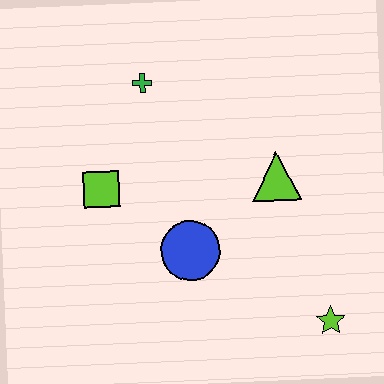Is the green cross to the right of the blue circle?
No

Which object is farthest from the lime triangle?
The lime square is farthest from the lime triangle.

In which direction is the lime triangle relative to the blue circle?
The lime triangle is to the right of the blue circle.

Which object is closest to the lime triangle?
The blue circle is closest to the lime triangle.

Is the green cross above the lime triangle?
Yes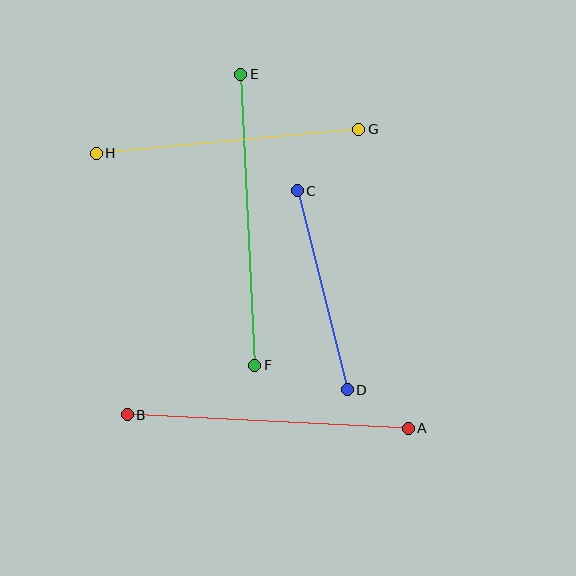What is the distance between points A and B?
The distance is approximately 281 pixels.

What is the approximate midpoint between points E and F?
The midpoint is at approximately (248, 220) pixels.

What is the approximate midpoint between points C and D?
The midpoint is at approximately (322, 290) pixels.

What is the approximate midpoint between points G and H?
The midpoint is at approximately (228, 141) pixels.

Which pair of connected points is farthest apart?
Points E and F are farthest apart.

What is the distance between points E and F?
The distance is approximately 291 pixels.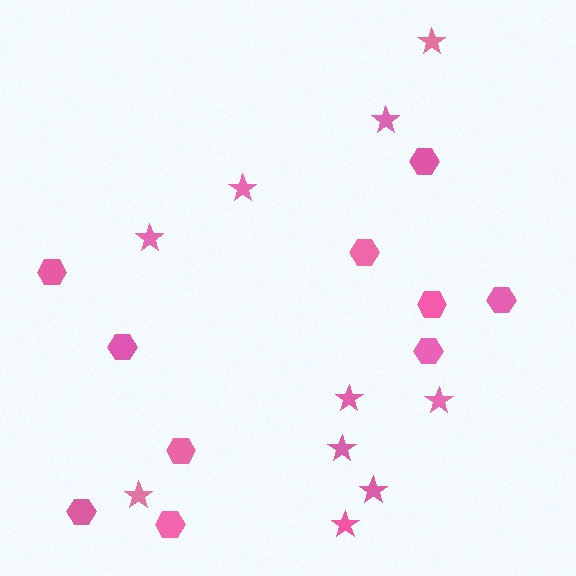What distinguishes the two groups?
There are 2 groups: one group of hexagons (10) and one group of stars (10).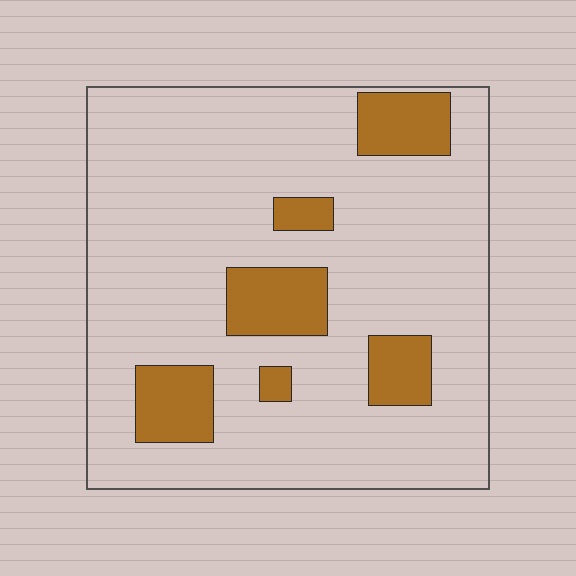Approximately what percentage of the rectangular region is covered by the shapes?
Approximately 15%.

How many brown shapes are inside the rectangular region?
6.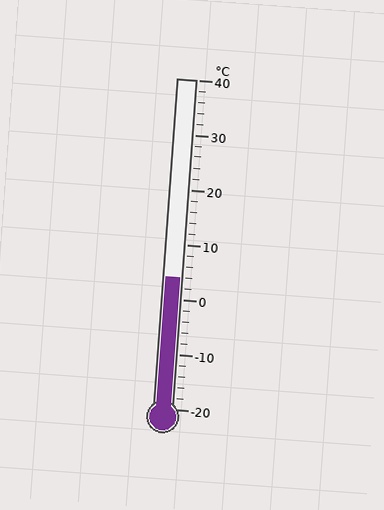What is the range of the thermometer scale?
The thermometer scale ranges from -20°C to 40°C.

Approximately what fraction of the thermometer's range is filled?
The thermometer is filled to approximately 40% of its range.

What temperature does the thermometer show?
The thermometer shows approximately 4°C.